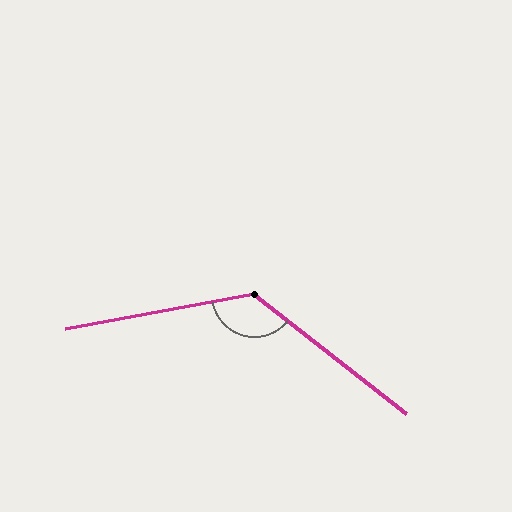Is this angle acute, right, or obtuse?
It is obtuse.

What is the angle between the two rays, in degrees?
Approximately 132 degrees.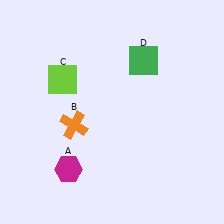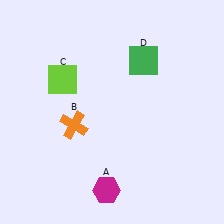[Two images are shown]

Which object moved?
The magenta hexagon (A) moved right.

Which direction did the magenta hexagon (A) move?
The magenta hexagon (A) moved right.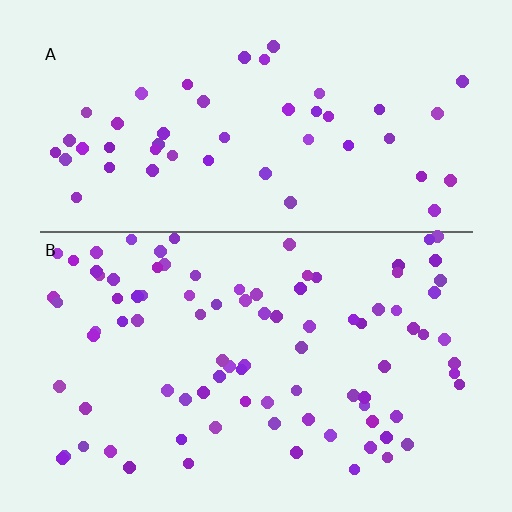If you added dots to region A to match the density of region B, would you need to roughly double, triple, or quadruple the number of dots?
Approximately double.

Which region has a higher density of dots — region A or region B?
B (the bottom).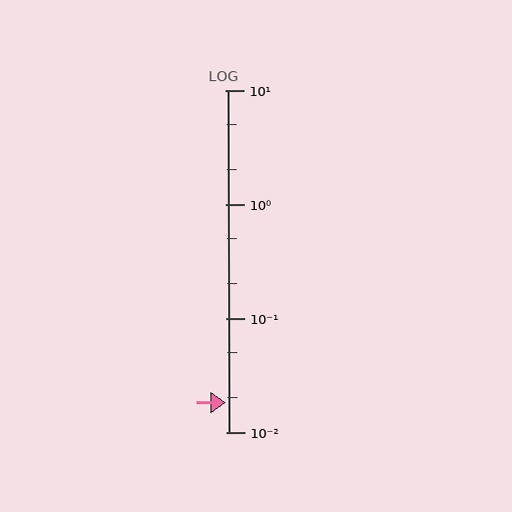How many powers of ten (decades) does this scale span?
The scale spans 3 decades, from 0.01 to 10.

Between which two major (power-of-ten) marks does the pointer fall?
The pointer is between 0.01 and 0.1.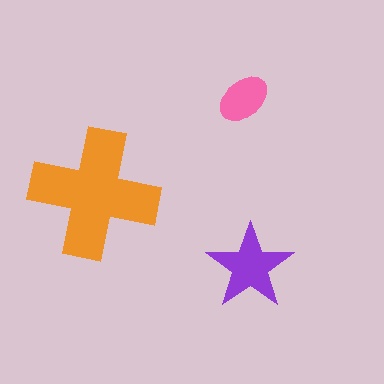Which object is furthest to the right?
The purple star is rightmost.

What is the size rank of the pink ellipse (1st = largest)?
3rd.